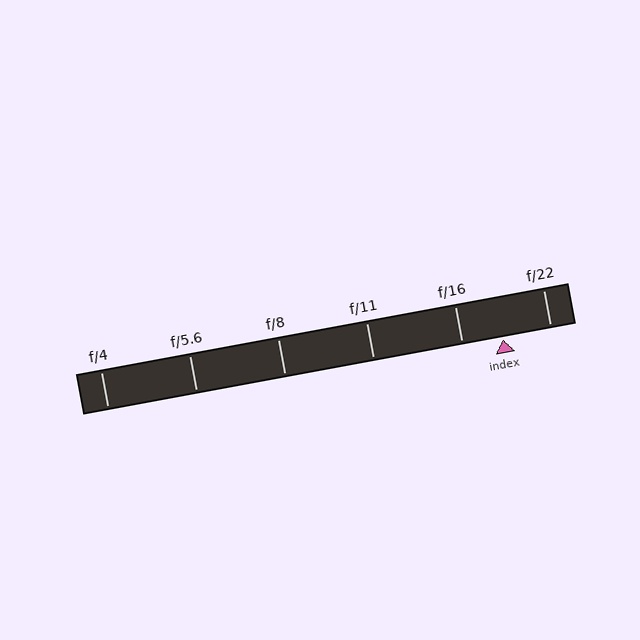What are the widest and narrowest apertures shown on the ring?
The widest aperture shown is f/4 and the narrowest is f/22.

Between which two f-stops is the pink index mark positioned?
The index mark is between f/16 and f/22.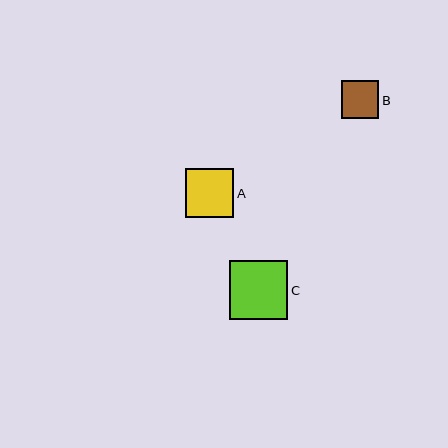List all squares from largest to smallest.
From largest to smallest: C, A, B.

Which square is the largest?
Square C is the largest with a size of approximately 58 pixels.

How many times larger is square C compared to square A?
Square C is approximately 1.2 times the size of square A.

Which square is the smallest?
Square B is the smallest with a size of approximately 37 pixels.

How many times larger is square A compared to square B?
Square A is approximately 1.3 times the size of square B.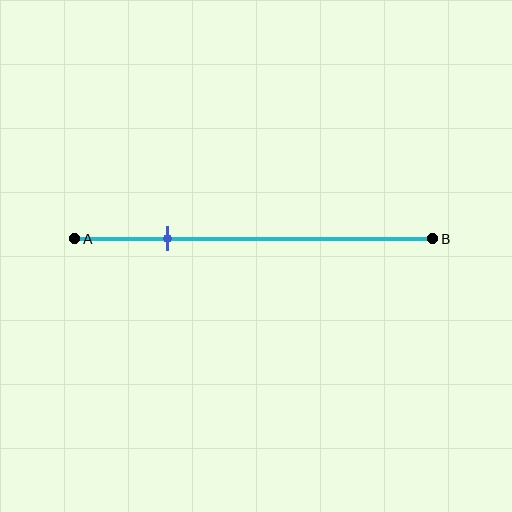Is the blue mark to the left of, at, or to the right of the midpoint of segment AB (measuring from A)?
The blue mark is to the left of the midpoint of segment AB.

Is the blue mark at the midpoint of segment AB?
No, the mark is at about 25% from A, not at the 50% midpoint.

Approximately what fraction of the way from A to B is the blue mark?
The blue mark is approximately 25% of the way from A to B.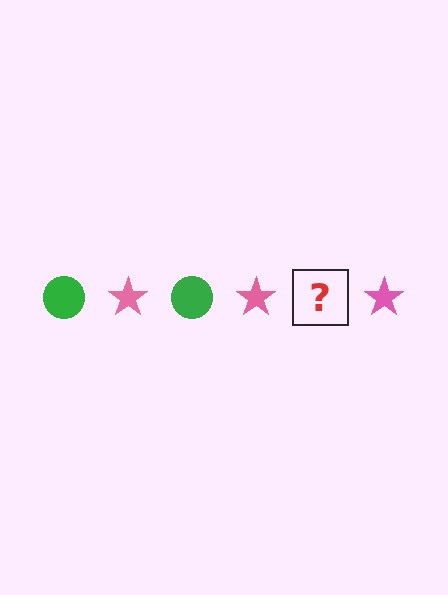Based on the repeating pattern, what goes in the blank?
The blank should be a green circle.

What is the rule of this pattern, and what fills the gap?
The rule is that the pattern alternates between green circle and pink star. The gap should be filled with a green circle.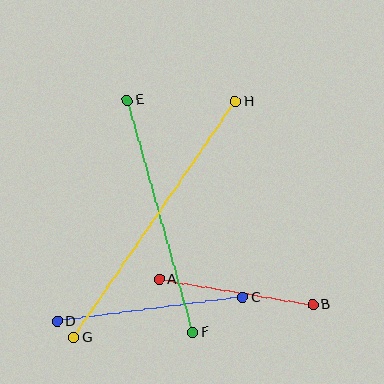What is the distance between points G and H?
The distance is approximately 286 pixels.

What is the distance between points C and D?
The distance is approximately 187 pixels.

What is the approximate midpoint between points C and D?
The midpoint is at approximately (150, 309) pixels.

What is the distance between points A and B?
The distance is approximately 155 pixels.